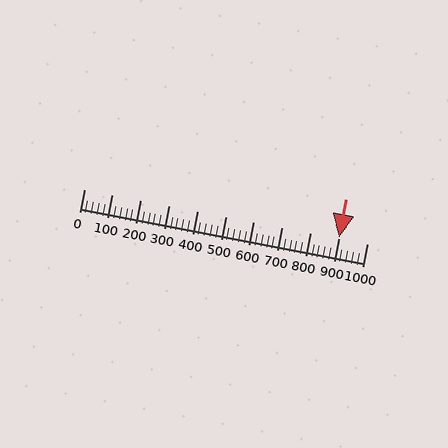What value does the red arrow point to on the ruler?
The red arrow points to approximately 900.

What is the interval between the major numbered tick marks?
The major tick marks are spaced 100 units apart.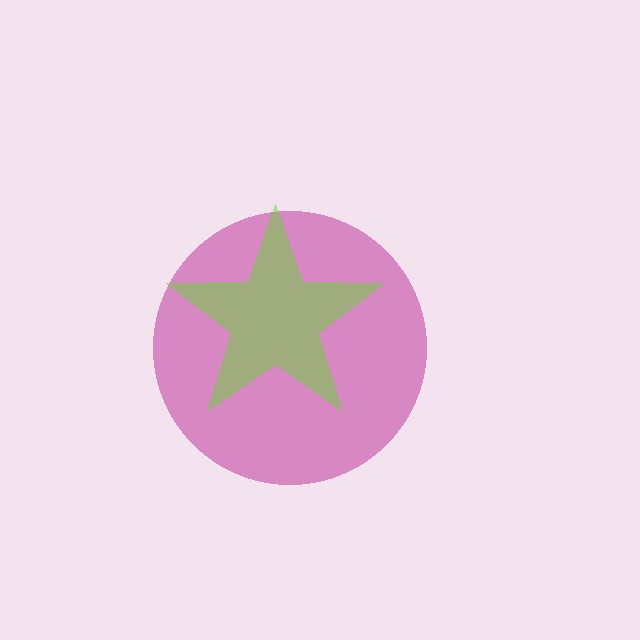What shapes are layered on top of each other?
The layered shapes are: a magenta circle, a lime star.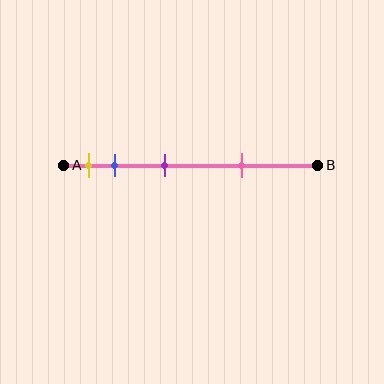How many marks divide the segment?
There are 4 marks dividing the segment.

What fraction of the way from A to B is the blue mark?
The blue mark is approximately 20% (0.2) of the way from A to B.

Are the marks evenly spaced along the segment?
No, the marks are not evenly spaced.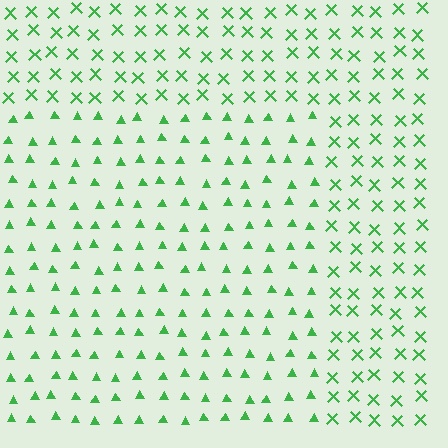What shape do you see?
I see a rectangle.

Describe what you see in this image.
The image is filled with small green elements arranged in a uniform grid. A rectangle-shaped region contains triangles, while the surrounding area contains X marks. The boundary is defined purely by the change in element shape.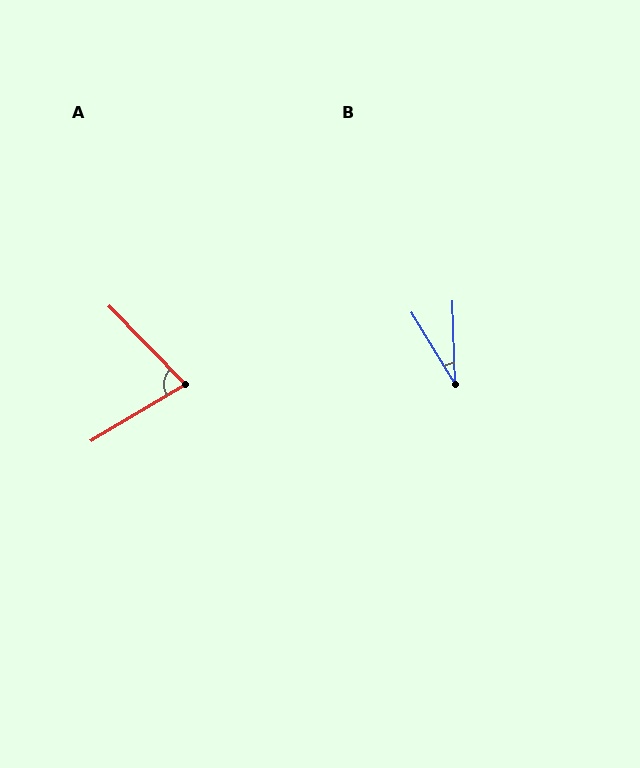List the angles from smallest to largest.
B (30°), A (76°).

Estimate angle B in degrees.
Approximately 30 degrees.